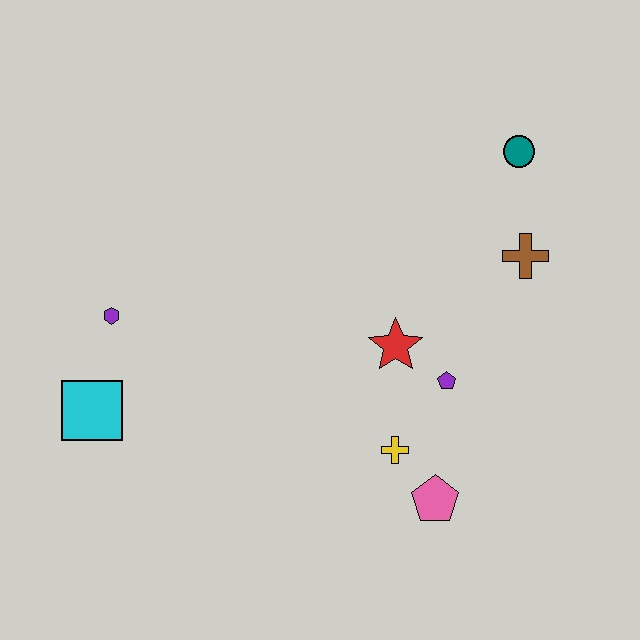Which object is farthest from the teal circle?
The cyan square is farthest from the teal circle.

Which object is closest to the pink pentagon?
The yellow cross is closest to the pink pentagon.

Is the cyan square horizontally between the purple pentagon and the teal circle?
No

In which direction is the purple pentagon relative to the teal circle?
The purple pentagon is below the teal circle.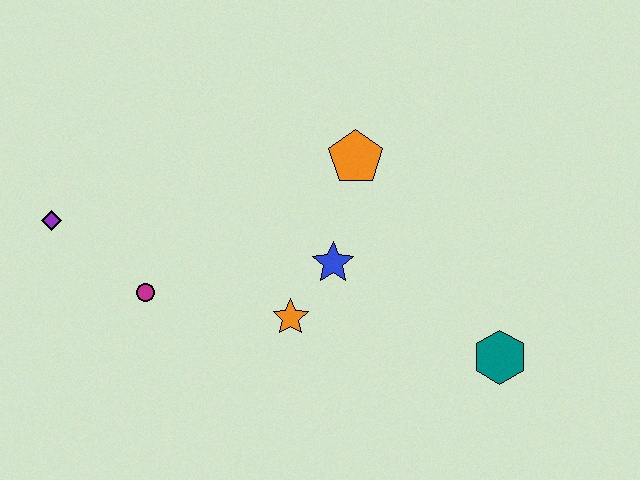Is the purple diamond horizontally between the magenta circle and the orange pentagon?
No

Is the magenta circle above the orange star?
Yes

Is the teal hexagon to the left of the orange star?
No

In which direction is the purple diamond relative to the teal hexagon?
The purple diamond is to the left of the teal hexagon.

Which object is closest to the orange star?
The blue star is closest to the orange star.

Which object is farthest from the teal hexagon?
The purple diamond is farthest from the teal hexagon.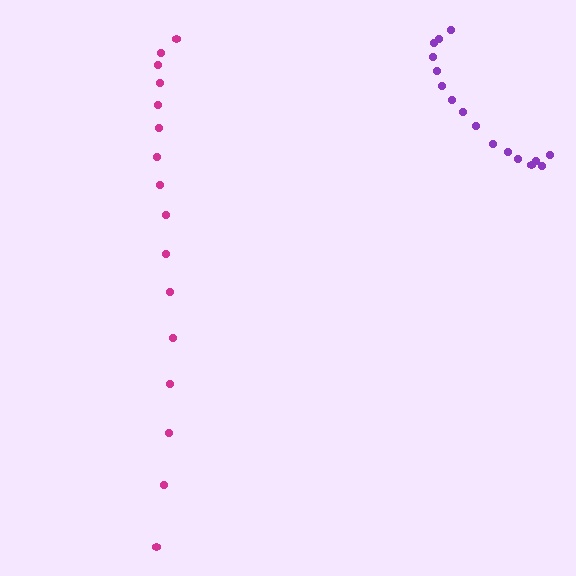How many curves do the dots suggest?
There are 2 distinct paths.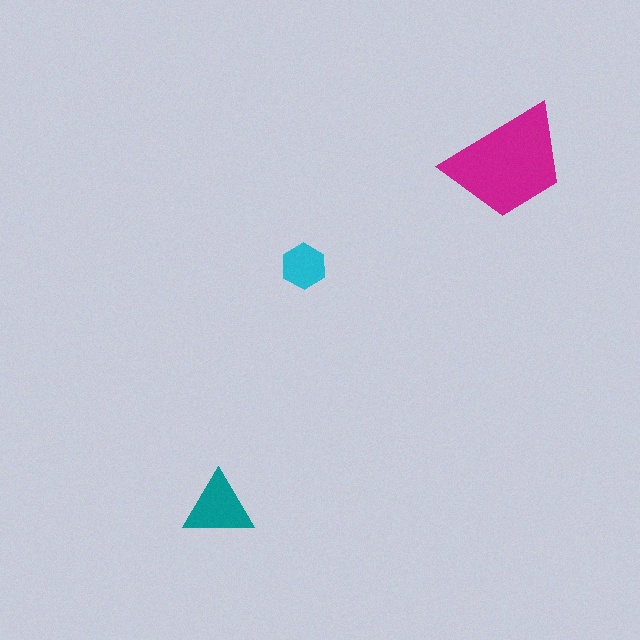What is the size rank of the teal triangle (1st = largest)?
2nd.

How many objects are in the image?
There are 3 objects in the image.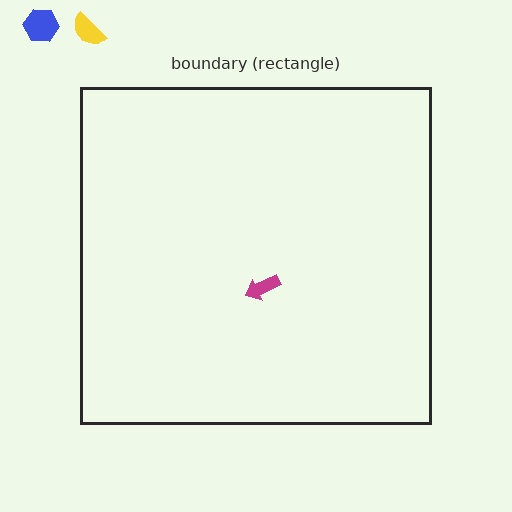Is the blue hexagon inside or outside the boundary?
Outside.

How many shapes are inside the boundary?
1 inside, 2 outside.